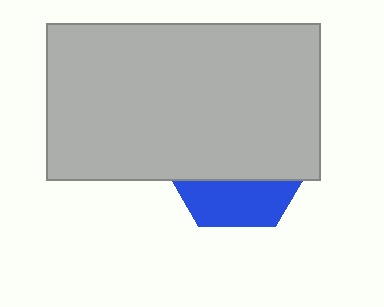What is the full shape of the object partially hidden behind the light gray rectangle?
The partially hidden object is a blue hexagon.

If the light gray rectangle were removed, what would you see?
You would see the complete blue hexagon.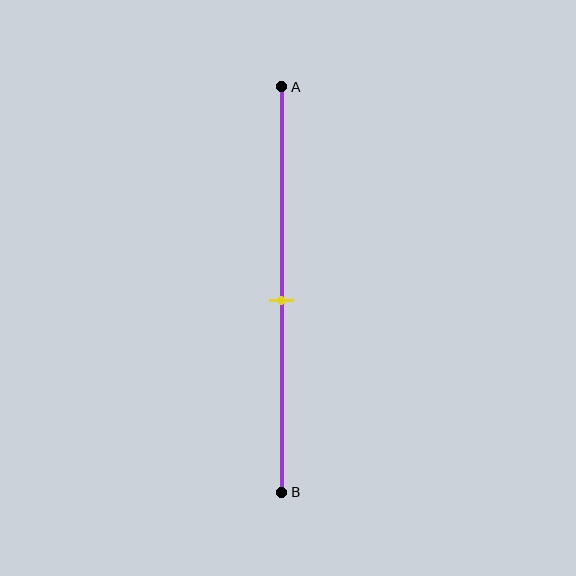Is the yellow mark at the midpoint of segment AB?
Yes, the mark is approximately at the midpoint.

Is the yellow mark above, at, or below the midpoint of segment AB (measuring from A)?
The yellow mark is approximately at the midpoint of segment AB.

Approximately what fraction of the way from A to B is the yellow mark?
The yellow mark is approximately 55% of the way from A to B.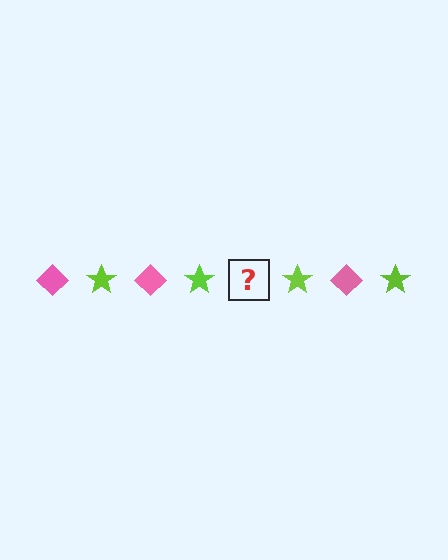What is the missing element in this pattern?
The missing element is a pink diamond.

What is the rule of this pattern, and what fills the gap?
The rule is that the pattern alternates between pink diamond and lime star. The gap should be filled with a pink diamond.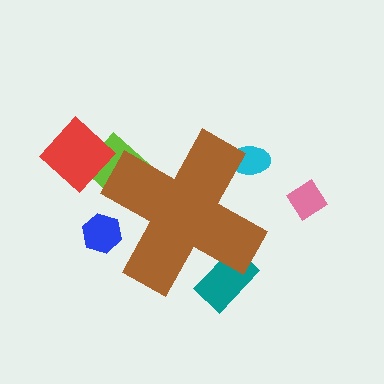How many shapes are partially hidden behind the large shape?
4 shapes are partially hidden.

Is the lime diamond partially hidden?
Yes, the lime diamond is partially hidden behind the brown cross.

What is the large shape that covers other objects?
A brown cross.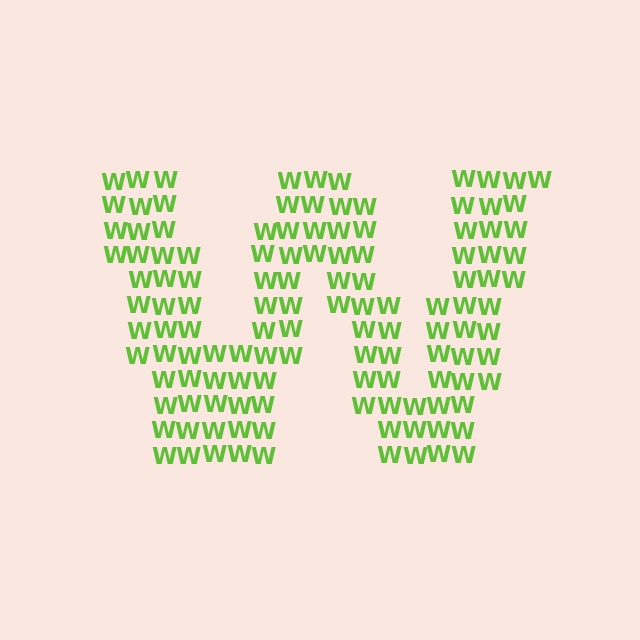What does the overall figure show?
The overall figure shows the letter W.